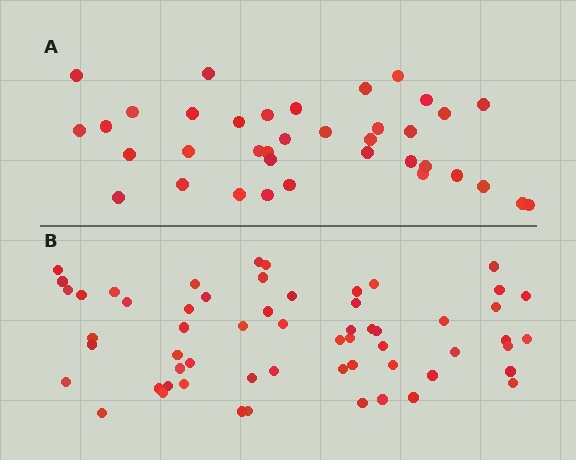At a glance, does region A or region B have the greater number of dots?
Region B (the bottom region) has more dots.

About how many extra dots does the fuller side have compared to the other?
Region B has approximately 20 more dots than region A.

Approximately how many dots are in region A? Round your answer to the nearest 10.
About 40 dots. (The exact count is 37, which rounds to 40.)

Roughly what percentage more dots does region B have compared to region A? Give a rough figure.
About 60% more.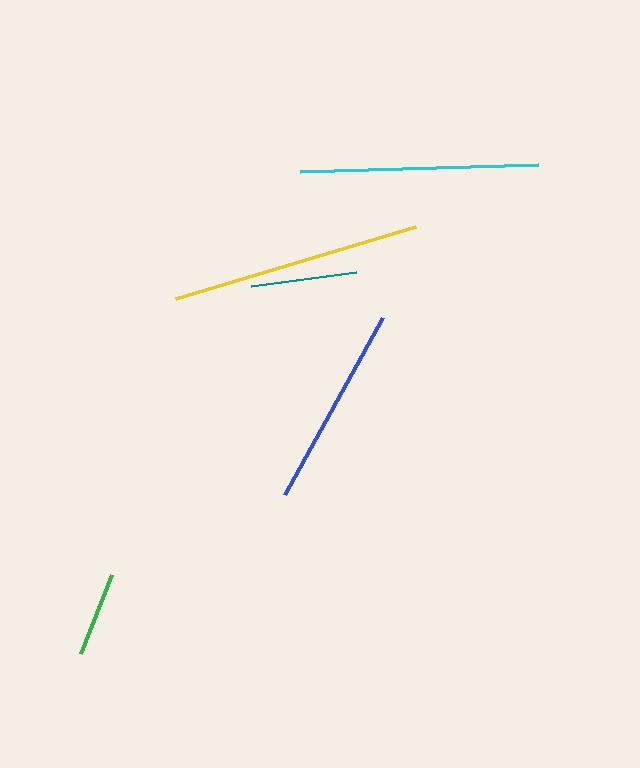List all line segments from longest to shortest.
From longest to shortest: yellow, cyan, blue, teal, green.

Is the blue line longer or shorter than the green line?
The blue line is longer than the green line.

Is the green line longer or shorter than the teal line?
The teal line is longer than the green line.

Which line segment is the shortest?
The green line is the shortest at approximately 85 pixels.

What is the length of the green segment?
The green segment is approximately 85 pixels long.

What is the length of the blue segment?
The blue segment is approximately 202 pixels long.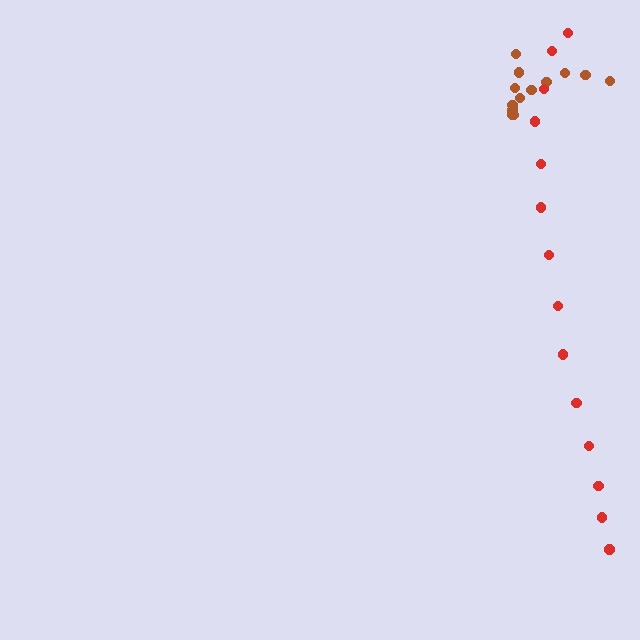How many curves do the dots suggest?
There are 2 distinct paths.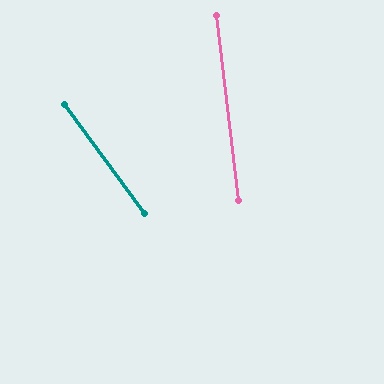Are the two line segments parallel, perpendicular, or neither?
Neither parallel nor perpendicular — they differ by about 30°.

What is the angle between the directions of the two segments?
Approximately 30 degrees.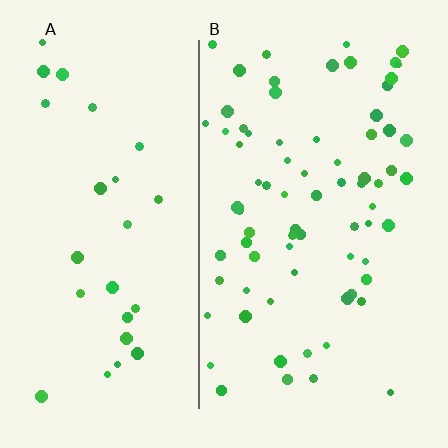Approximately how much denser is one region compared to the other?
Approximately 2.7× — region B over region A.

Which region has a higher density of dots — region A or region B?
B (the right).